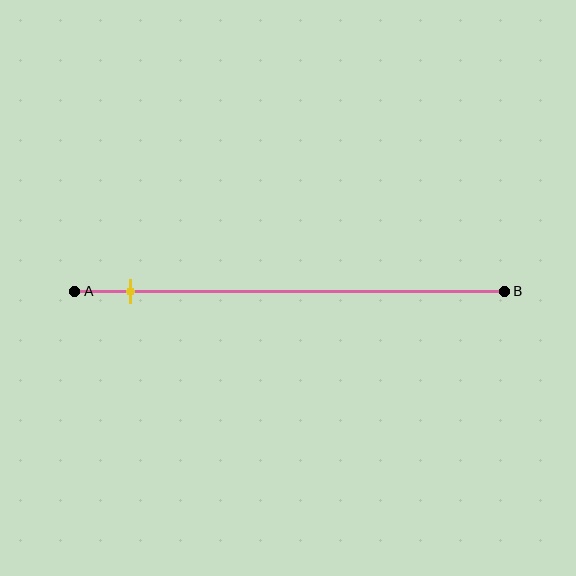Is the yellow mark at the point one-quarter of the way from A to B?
No, the mark is at about 15% from A, not at the 25% one-quarter point.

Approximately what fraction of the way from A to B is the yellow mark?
The yellow mark is approximately 15% of the way from A to B.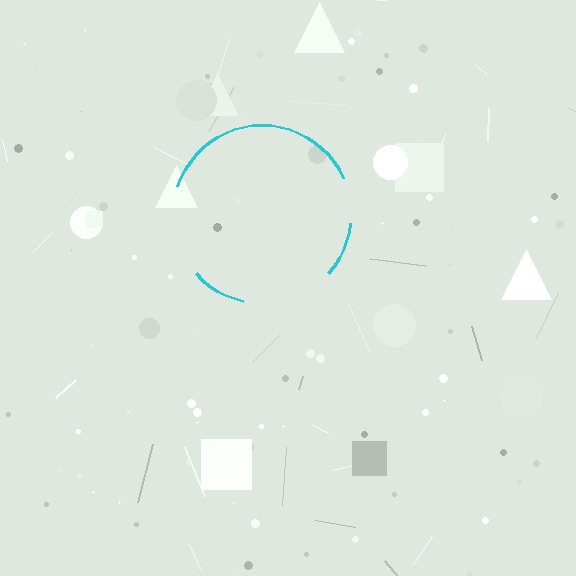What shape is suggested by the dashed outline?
The dashed outline suggests a circle.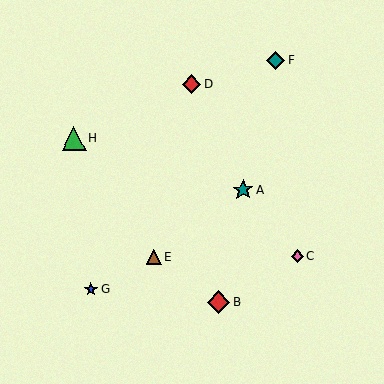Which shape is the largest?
The green triangle (labeled H) is the largest.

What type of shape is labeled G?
Shape G is a blue star.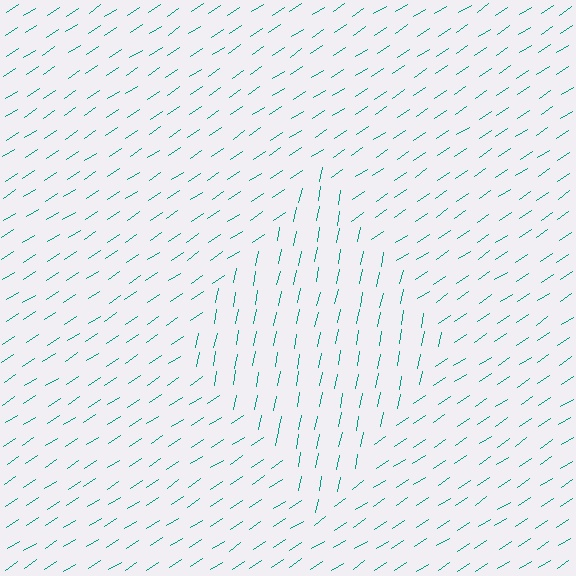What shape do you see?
I see a diamond.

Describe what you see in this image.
The image is filled with small teal line segments. A diamond region in the image has lines oriented differently from the surrounding lines, creating a visible texture boundary.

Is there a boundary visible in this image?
Yes, there is a texture boundary formed by a change in line orientation.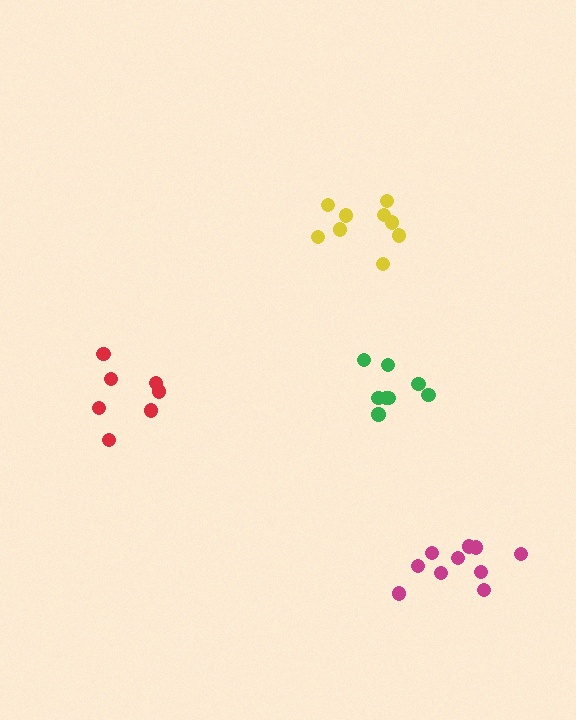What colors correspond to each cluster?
The clusters are colored: green, red, yellow, magenta.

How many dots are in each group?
Group 1: 8 dots, Group 2: 7 dots, Group 3: 9 dots, Group 4: 10 dots (34 total).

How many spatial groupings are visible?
There are 4 spatial groupings.